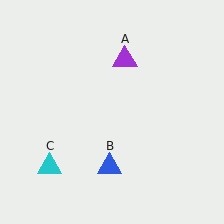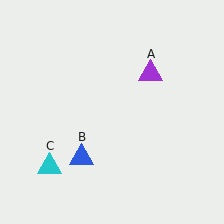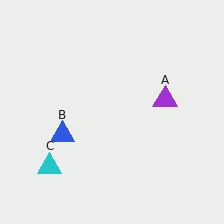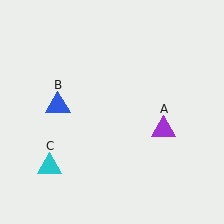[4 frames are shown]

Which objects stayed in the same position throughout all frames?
Cyan triangle (object C) remained stationary.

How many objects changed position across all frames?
2 objects changed position: purple triangle (object A), blue triangle (object B).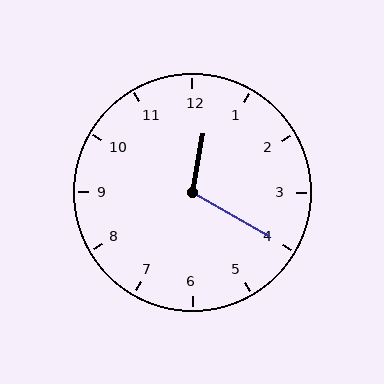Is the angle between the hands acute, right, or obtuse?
It is obtuse.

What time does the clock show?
12:20.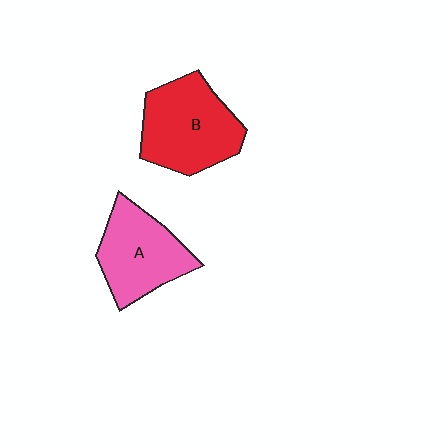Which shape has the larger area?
Shape B (red).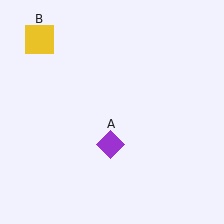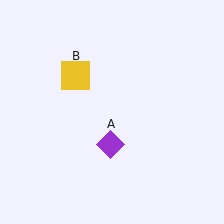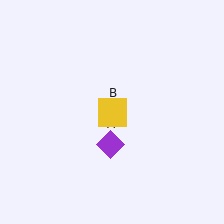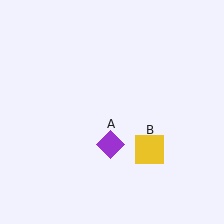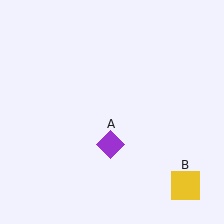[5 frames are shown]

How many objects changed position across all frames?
1 object changed position: yellow square (object B).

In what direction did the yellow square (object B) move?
The yellow square (object B) moved down and to the right.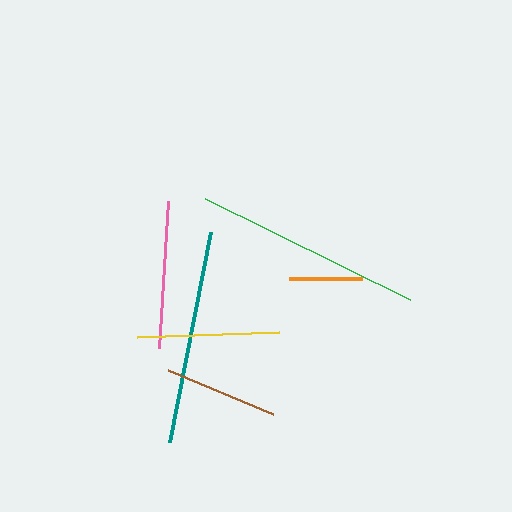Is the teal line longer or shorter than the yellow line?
The teal line is longer than the yellow line.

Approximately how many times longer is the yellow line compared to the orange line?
The yellow line is approximately 1.9 times the length of the orange line.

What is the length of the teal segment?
The teal segment is approximately 214 pixels long.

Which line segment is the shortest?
The orange line is the shortest at approximately 74 pixels.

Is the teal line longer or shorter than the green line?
The green line is longer than the teal line.